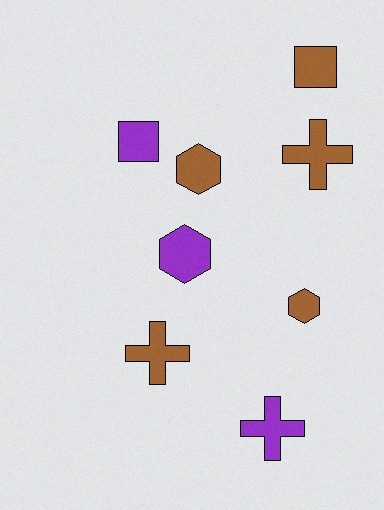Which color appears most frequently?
Brown, with 5 objects.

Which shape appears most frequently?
Hexagon, with 3 objects.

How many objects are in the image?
There are 8 objects.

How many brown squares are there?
There is 1 brown square.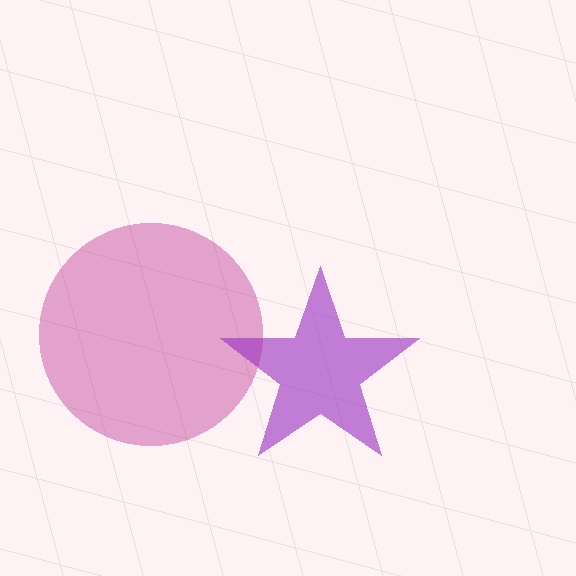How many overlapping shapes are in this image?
There are 2 overlapping shapes in the image.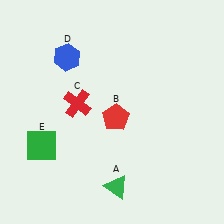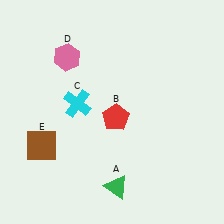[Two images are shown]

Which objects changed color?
C changed from red to cyan. D changed from blue to pink. E changed from green to brown.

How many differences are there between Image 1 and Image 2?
There are 3 differences between the two images.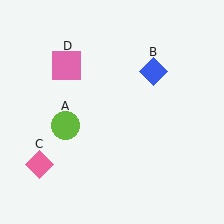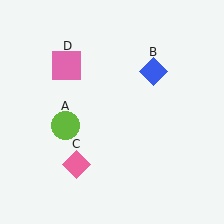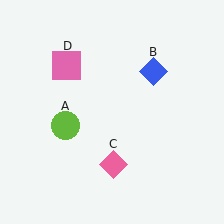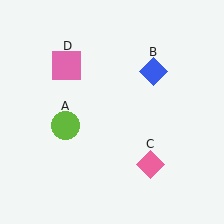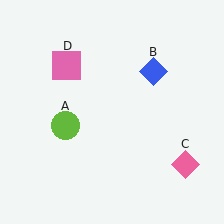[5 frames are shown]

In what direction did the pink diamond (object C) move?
The pink diamond (object C) moved right.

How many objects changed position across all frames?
1 object changed position: pink diamond (object C).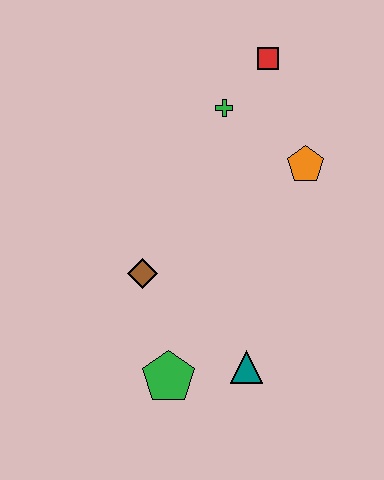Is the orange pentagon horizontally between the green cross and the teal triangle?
No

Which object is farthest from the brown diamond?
The red square is farthest from the brown diamond.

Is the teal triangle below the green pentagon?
No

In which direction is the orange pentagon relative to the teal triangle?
The orange pentagon is above the teal triangle.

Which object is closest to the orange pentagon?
The green cross is closest to the orange pentagon.